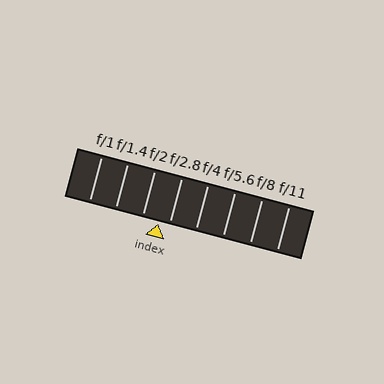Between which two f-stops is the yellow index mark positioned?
The index mark is between f/2 and f/2.8.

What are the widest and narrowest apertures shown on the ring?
The widest aperture shown is f/1 and the narrowest is f/11.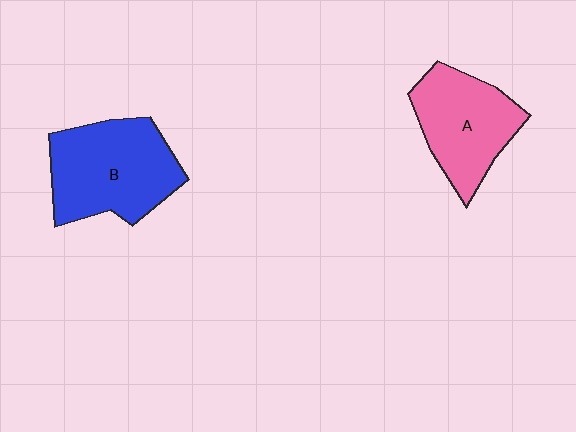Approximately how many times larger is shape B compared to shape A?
Approximately 1.2 times.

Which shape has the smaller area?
Shape A (pink).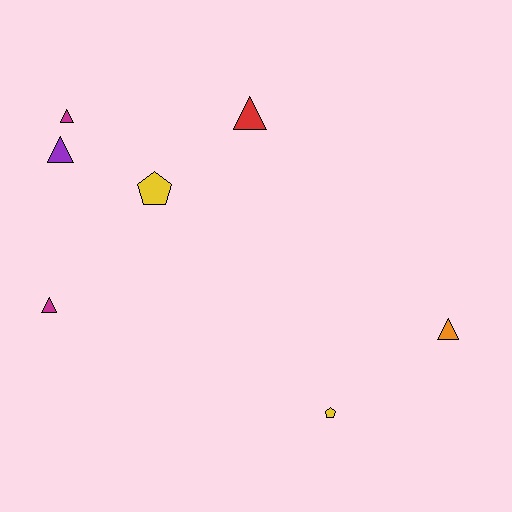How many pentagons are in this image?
There are 2 pentagons.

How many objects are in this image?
There are 7 objects.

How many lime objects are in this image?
There are no lime objects.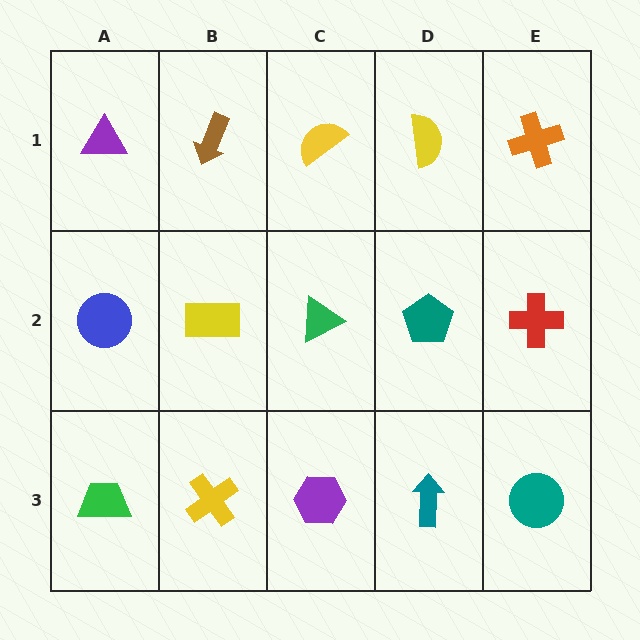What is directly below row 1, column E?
A red cross.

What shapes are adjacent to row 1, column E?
A red cross (row 2, column E), a yellow semicircle (row 1, column D).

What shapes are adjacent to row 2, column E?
An orange cross (row 1, column E), a teal circle (row 3, column E), a teal pentagon (row 2, column D).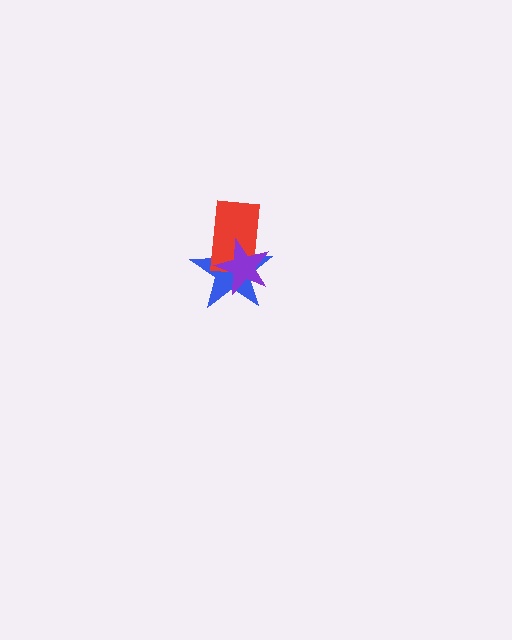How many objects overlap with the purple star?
2 objects overlap with the purple star.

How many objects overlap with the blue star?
2 objects overlap with the blue star.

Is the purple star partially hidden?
No, no other shape covers it.